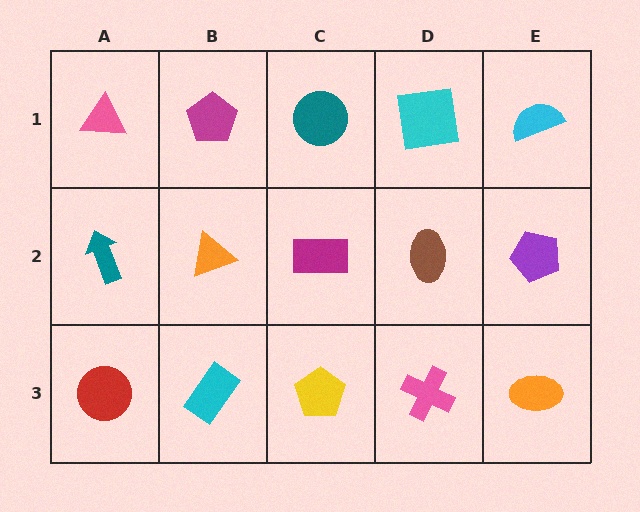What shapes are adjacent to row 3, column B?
An orange triangle (row 2, column B), a red circle (row 3, column A), a yellow pentagon (row 3, column C).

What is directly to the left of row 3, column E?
A pink cross.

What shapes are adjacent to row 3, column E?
A purple pentagon (row 2, column E), a pink cross (row 3, column D).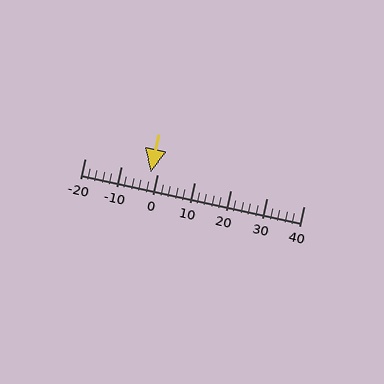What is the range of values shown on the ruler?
The ruler shows values from -20 to 40.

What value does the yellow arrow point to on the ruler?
The yellow arrow points to approximately -2.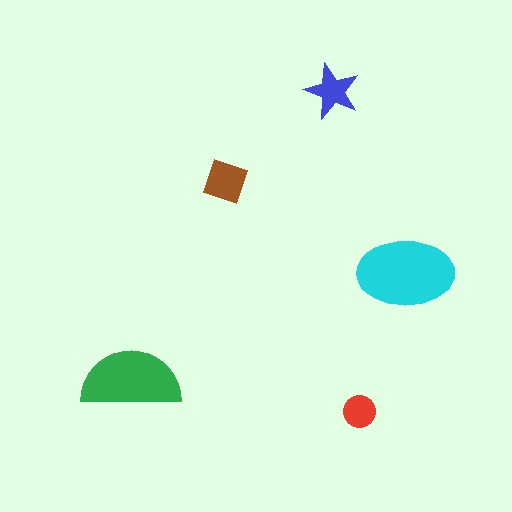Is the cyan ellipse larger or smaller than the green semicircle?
Larger.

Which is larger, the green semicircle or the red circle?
The green semicircle.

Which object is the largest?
The cyan ellipse.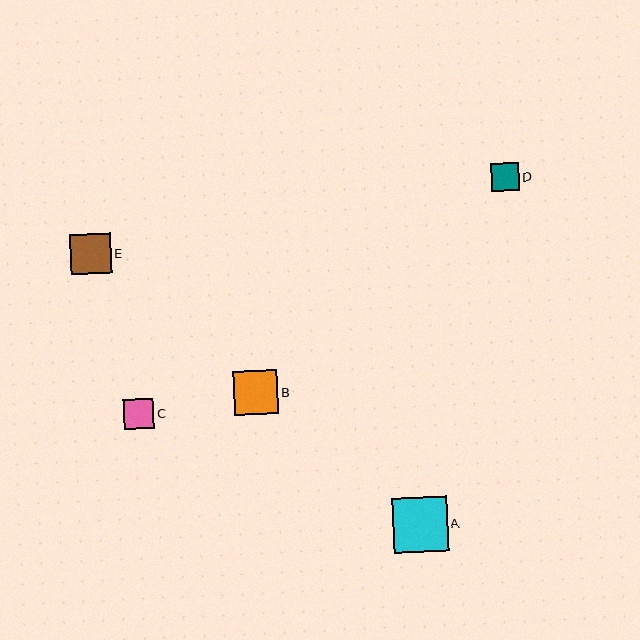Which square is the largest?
Square A is the largest with a size of approximately 55 pixels.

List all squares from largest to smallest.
From largest to smallest: A, B, E, C, D.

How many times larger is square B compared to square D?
Square B is approximately 1.6 times the size of square D.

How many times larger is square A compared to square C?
Square A is approximately 1.9 times the size of square C.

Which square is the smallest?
Square D is the smallest with a size of approximately 28 pixels.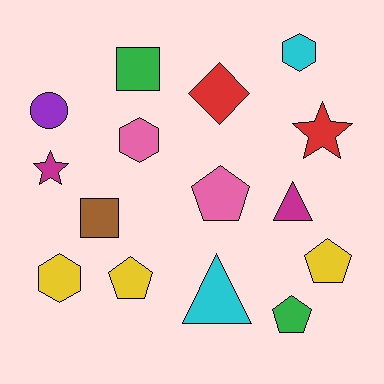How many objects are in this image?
There are 15 objects.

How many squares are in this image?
There are 2 squares.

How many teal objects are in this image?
There are no teal objects.